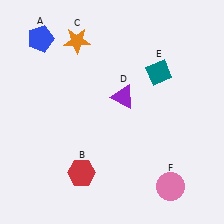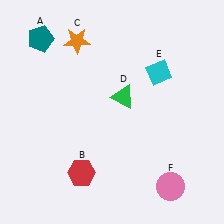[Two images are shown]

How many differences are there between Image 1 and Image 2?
There are 3 differences between the two images.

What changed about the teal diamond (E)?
In Image 1, E is teal. In Image 2, it changed to cyan.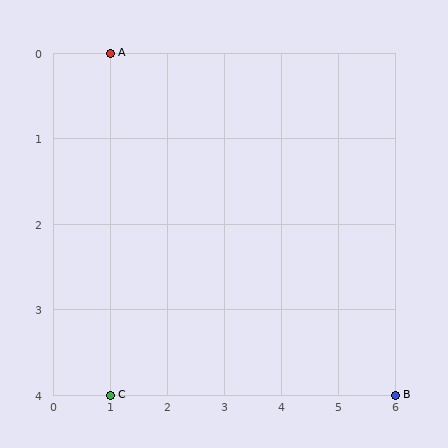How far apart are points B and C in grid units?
Points B and C are 5 columns apart.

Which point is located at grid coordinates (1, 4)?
Point C is at (1, 4).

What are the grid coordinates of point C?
Point C is at grid coordinates (1, 4).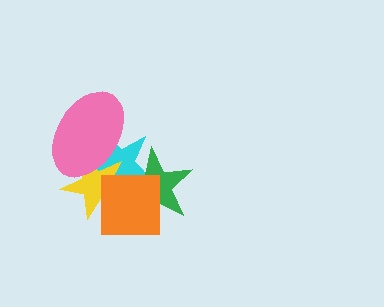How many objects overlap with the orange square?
3 objects overlap with the orange square.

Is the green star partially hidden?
Yes, it is partially covered by another shape.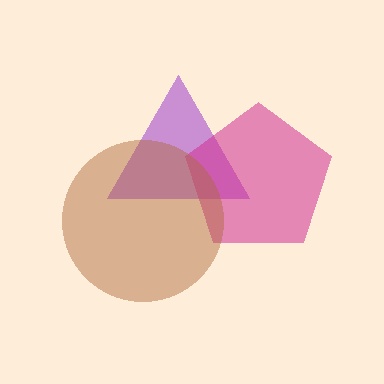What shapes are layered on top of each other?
The layered shapes are: a purple triangle, a magenta pentagon, a brown circle.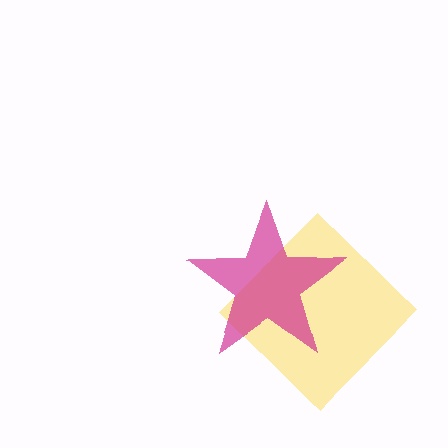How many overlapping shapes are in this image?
There are 2 overlapping shapes in the image.